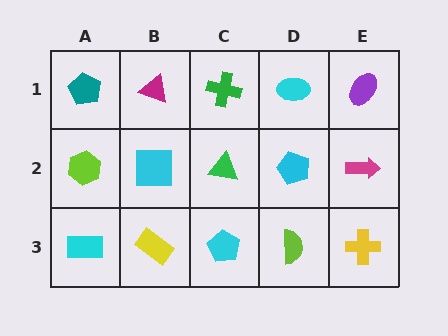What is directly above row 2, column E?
A purple ellipse.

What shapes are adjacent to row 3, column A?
A lime hexagon (row 2, column A), a yellow rectangle (row 3, column B).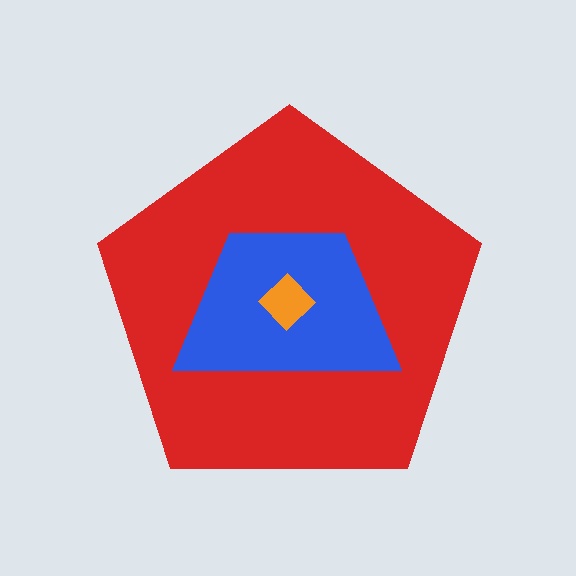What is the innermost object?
The orange diamond.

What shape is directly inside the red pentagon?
The blue trapezoid.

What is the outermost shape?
The red pentagon.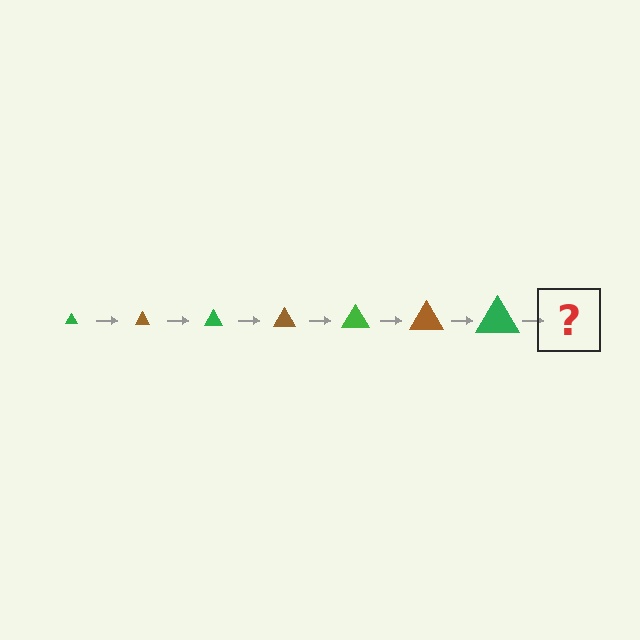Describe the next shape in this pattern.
It should be a brown triangle, larger than the previous one.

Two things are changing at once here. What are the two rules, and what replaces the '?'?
The two rules are that the triangle grows larger each step and the color cycles through green and brown. The '?' should be a brown triangle, larger than the previous one.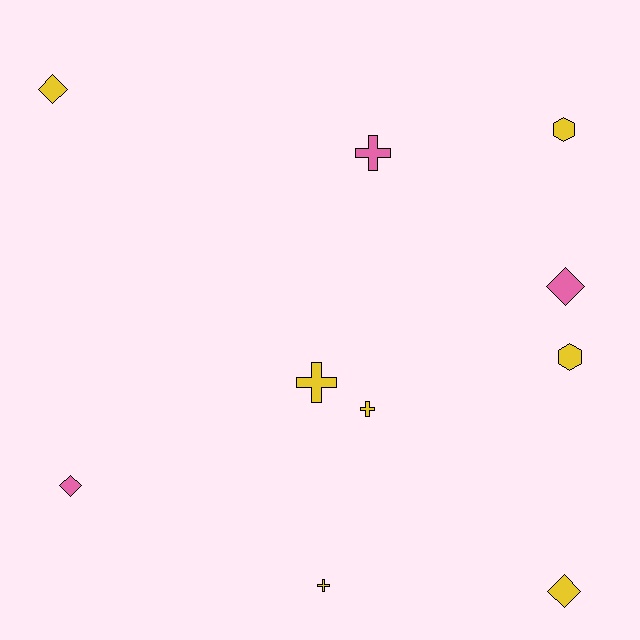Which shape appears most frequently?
Cross, with 4 objects.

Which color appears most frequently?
Yellow, with 7 objects.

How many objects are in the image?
There are 10 objects.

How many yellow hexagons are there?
There are 2 yellow hexagons.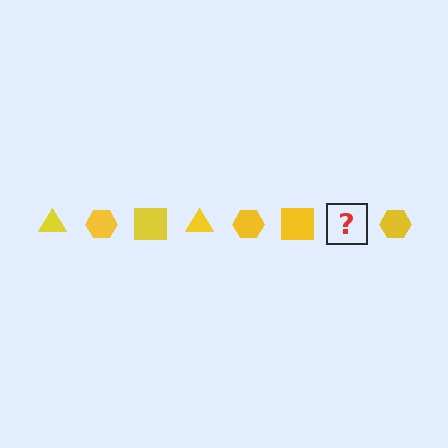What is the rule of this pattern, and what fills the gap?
The rule is that the pattern cycles through triangle, hexagon, square shapes in yellow. The gap should be filled with a yellow triangle.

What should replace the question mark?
The question mark should be replaced with a yellow triangle.